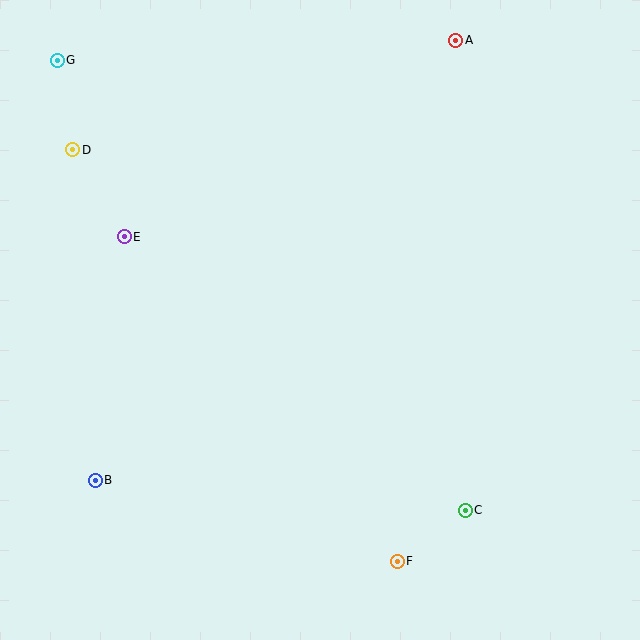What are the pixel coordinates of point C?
Point C is at (465, 510).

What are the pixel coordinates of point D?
Point D is at (73, 150).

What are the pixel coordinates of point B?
Point B is at (95, 480).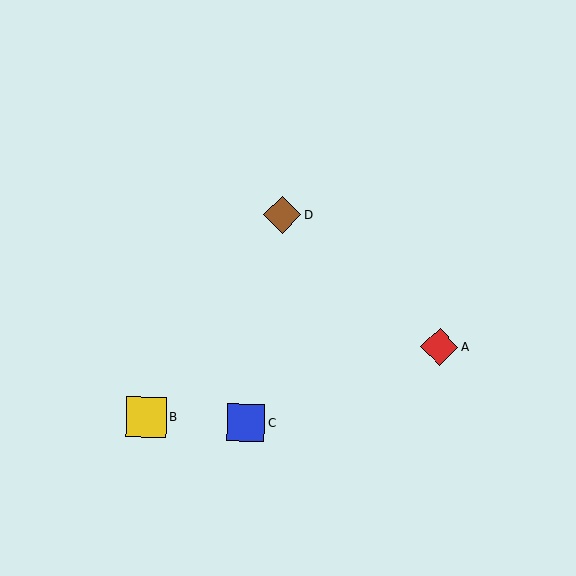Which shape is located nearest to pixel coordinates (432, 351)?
The red diamond (labeled A) at (440, 347) is nearest to that location.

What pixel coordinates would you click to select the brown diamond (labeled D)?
Click at (282, 215) to select the brown diamond D.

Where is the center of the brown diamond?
The center of the brown diamond is at (282, 215).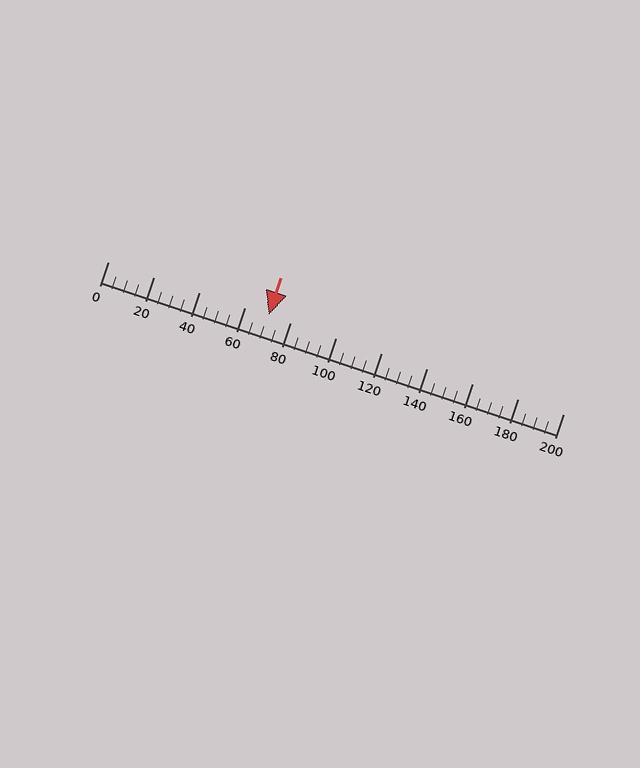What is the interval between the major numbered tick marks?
The major tick marks are spaced 20 units apart.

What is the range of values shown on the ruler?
The ruler shows values from 0 to 200.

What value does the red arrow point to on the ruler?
The red arrow points to approximately 70.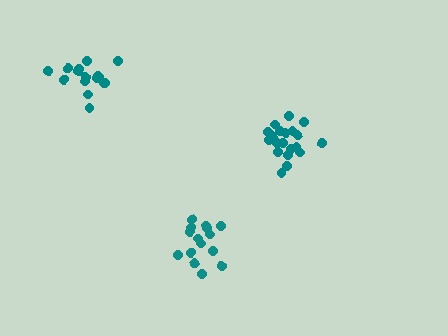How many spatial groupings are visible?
There are 3 spatial groupings.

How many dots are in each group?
Group 1: 15 dots, Group 2: 15 dots, Group 3: 20 dots (50 total).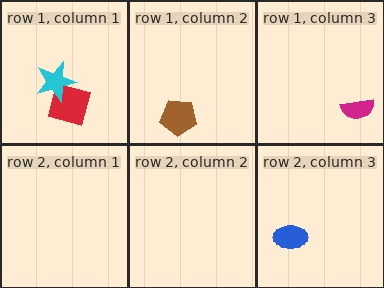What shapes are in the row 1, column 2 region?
The brown pentagon.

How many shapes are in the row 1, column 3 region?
1.